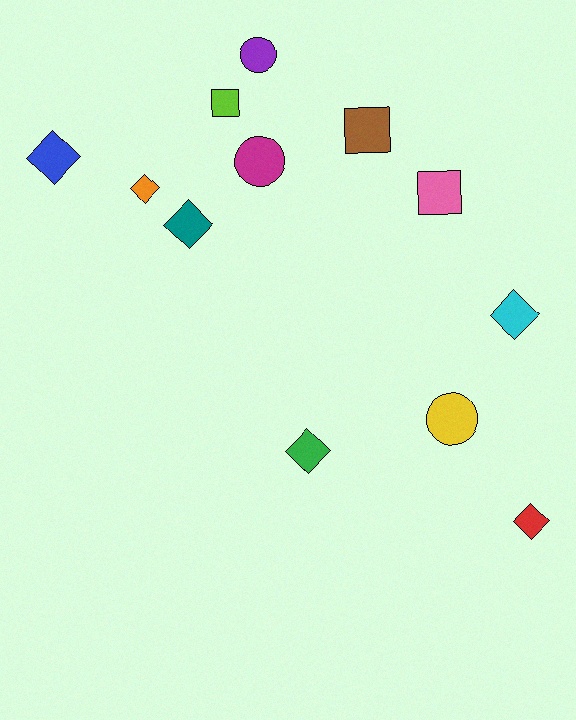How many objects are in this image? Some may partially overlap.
There are 12 objects.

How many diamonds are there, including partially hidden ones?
There are 6 diamonds.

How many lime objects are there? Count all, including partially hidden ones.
There is 1 lime object.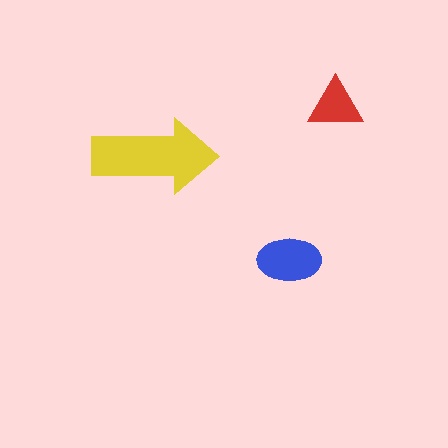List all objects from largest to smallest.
The yellow arrow, the blue ellipse, the red triangle.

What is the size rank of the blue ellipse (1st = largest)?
2nd.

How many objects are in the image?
There are 3 objects in the image.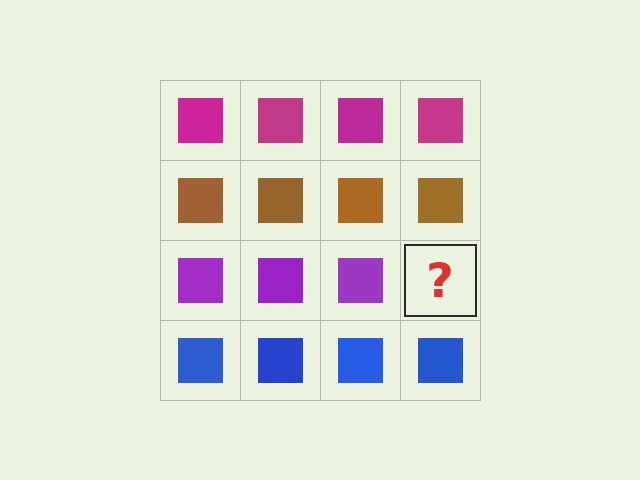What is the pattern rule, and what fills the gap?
The rule is that each row has a consistent color. The gap should be filled with a purple square.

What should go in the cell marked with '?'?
The missing cell should contain a purple square.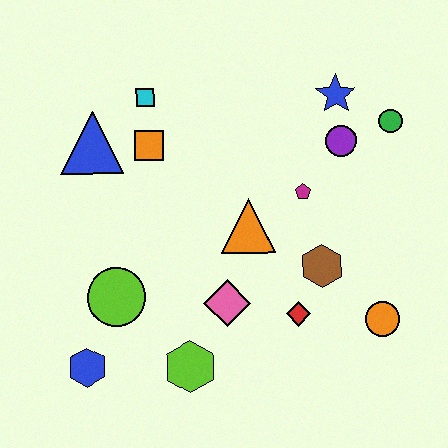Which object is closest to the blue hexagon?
The lime circle is closest to the blue hexagon.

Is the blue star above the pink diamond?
Yes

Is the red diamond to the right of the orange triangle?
Yes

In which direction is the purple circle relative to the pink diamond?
The purple circle is above the pink diamond.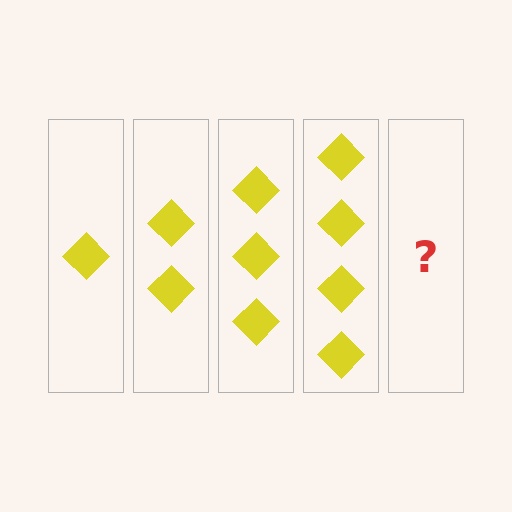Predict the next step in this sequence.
The next step is 5 diamonds.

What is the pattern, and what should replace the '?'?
The pattern is that each step adds one more diamond. The '?' should be 5 diamonds.